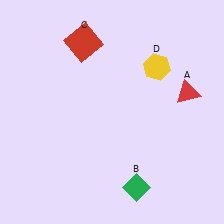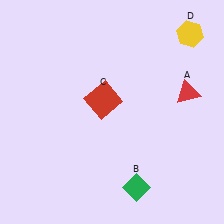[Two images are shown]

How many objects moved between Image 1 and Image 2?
2 objects moved between the two images.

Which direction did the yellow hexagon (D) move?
The yellow hexagon (D) moved right.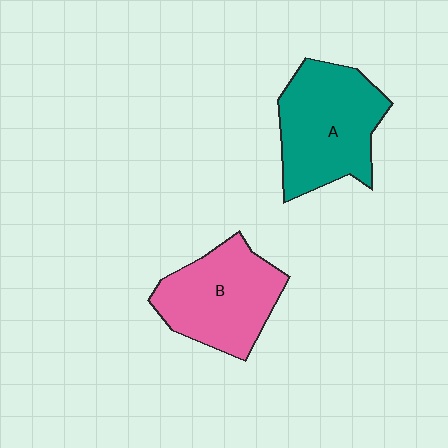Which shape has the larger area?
Shape A (teal).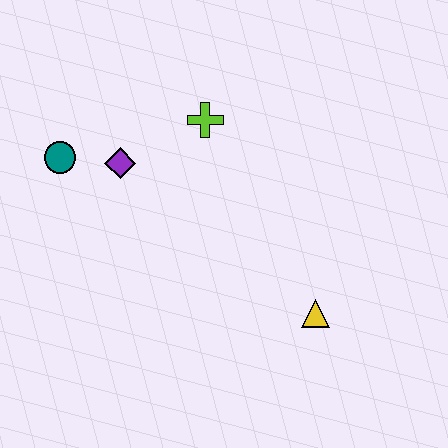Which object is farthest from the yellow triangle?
The teal circle is farthest from the yellow triangle.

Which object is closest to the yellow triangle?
The lime cross is closest to the yellow triangle.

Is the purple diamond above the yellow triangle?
Yes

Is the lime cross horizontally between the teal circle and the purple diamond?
No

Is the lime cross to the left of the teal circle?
No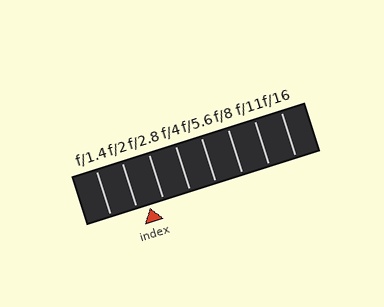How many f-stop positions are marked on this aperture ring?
There are 8 f-stop positions marked.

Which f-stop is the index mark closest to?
The index mark is closest to f/2.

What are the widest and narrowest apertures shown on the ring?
The widest aperture shown is f/1.4 and the narrowest is f/16.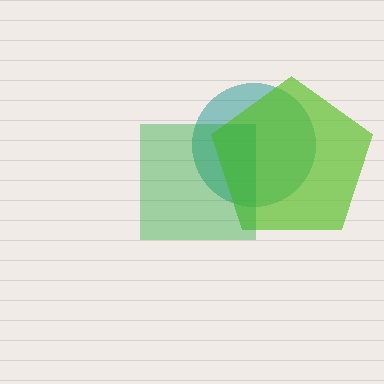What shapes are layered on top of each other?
The layered shapes are: a teal circle, a lime pentagon, a green square.